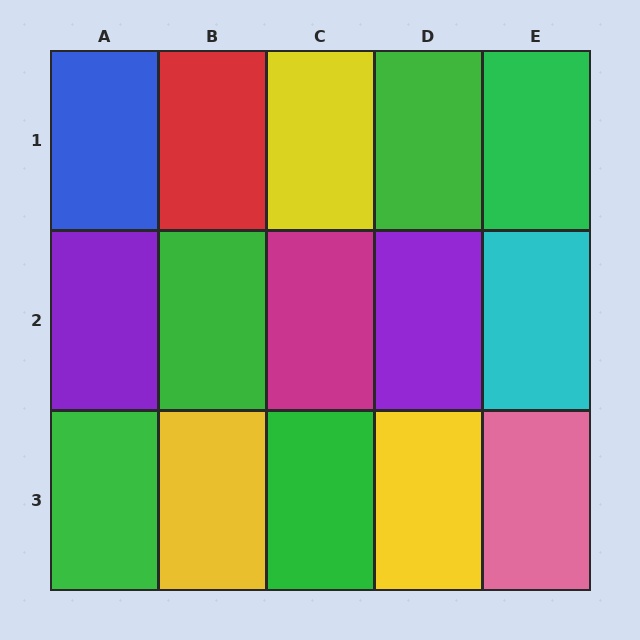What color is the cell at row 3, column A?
Green.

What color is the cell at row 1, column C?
Yellow.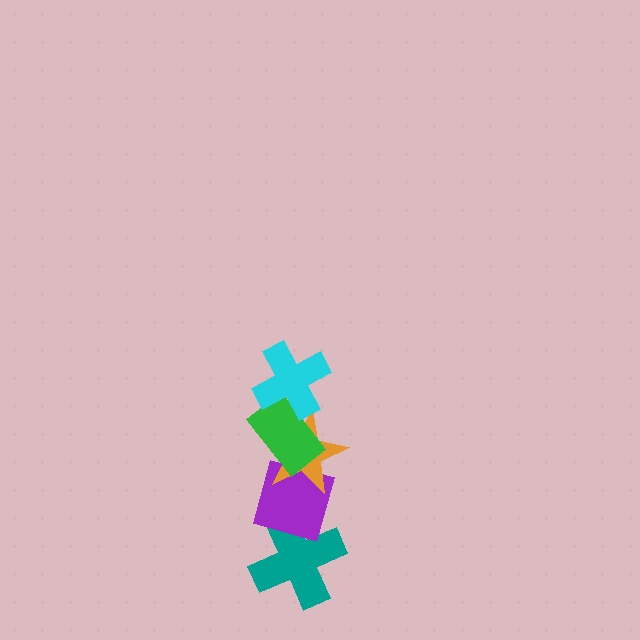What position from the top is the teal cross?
The teal cross is 5th from the top.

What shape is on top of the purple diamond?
The orange star is on top of the purple diamond.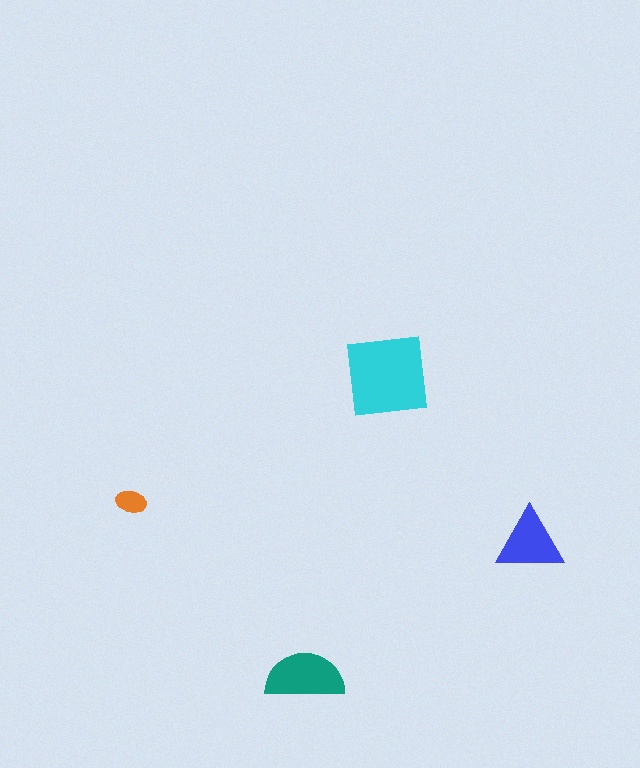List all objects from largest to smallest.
The cyan square, the teal semicircle, the blue triangle, the orange ellipse.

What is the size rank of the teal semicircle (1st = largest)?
2nd.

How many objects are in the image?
There are 4 objects in the image.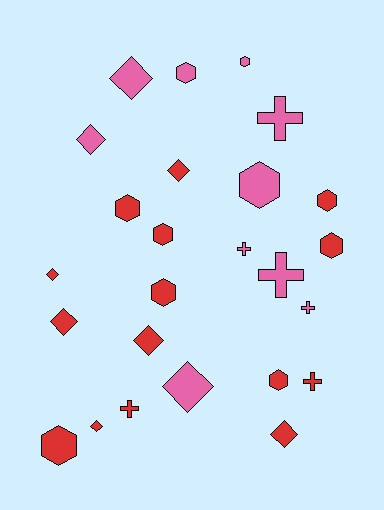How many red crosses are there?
There are 2 red crosses.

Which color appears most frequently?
Red, with 15 objects.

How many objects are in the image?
There are 25 objects.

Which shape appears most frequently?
Hexagon, with 10 objects.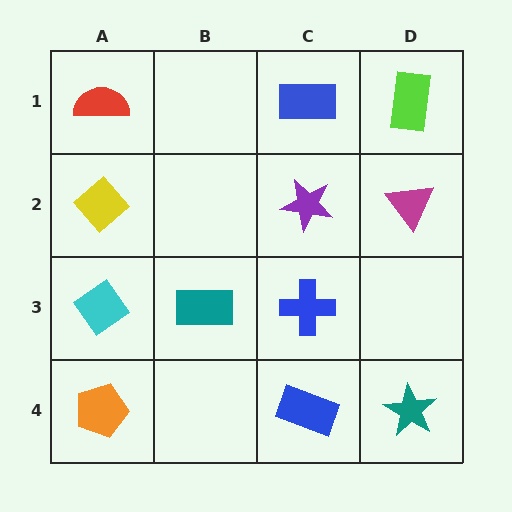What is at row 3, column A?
A cyan diamond.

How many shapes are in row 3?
3 shapes.